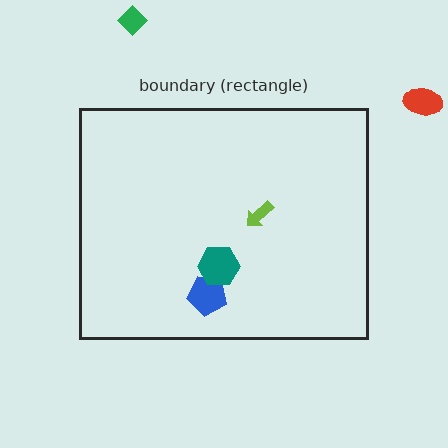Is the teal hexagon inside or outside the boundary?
Inside.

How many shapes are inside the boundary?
3 inside, 2 outside.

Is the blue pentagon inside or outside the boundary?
Inside.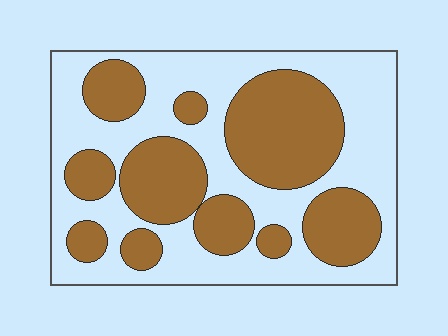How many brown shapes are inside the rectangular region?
10.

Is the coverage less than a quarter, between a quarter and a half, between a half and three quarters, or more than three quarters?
Between a quarter and a half.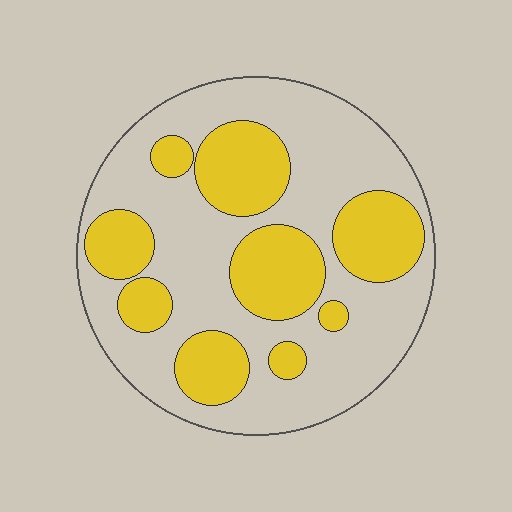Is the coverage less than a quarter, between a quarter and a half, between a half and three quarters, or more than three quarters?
Between a quarter and a half.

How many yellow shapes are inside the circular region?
9.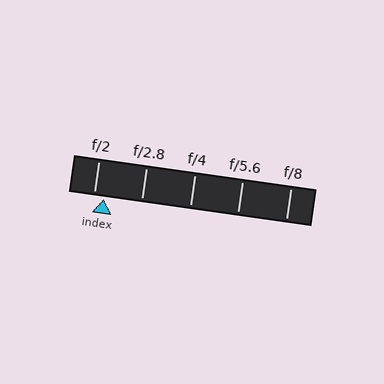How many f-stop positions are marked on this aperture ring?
There are 5 f-stop positions marked.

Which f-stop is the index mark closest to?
The index mark is closest to f/2.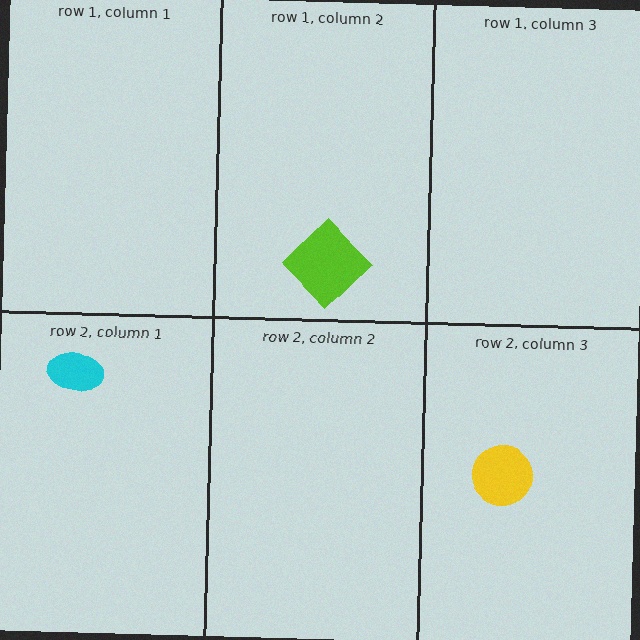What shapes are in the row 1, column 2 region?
The lime diamond.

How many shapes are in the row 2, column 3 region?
1.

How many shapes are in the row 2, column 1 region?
1.